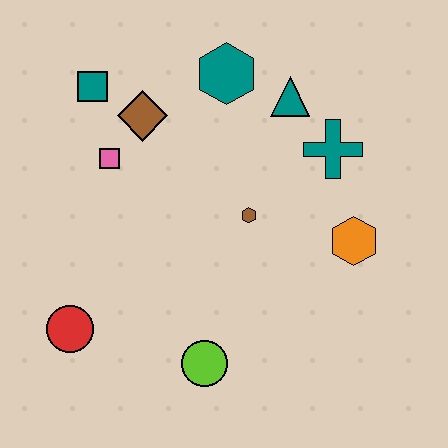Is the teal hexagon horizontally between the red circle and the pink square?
No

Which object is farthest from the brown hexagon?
The red circle is farthest from the brown hexagon.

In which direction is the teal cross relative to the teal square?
The teal cross is to the right of the teal square.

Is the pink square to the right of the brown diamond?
No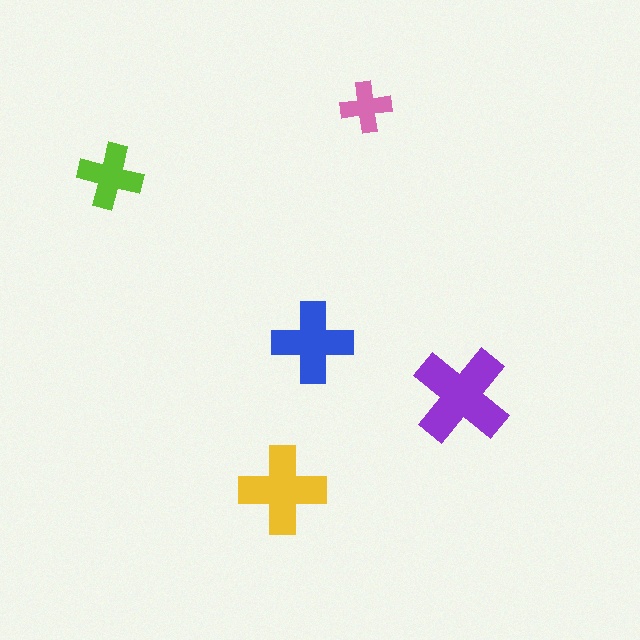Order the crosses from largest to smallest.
the purple one, the yellow one, the blue one, the lime one, the pink one.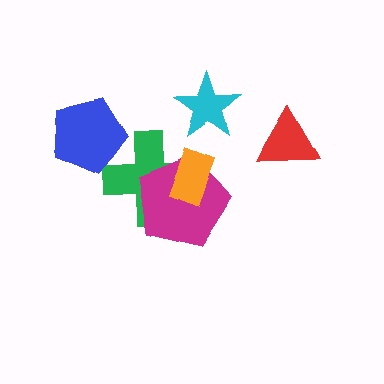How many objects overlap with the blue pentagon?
1 object overlaps with the blue pentagon.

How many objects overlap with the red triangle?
0 objects overlap with the red triangle.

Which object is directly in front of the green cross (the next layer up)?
The magenta pentagon is directly in front of the green cross.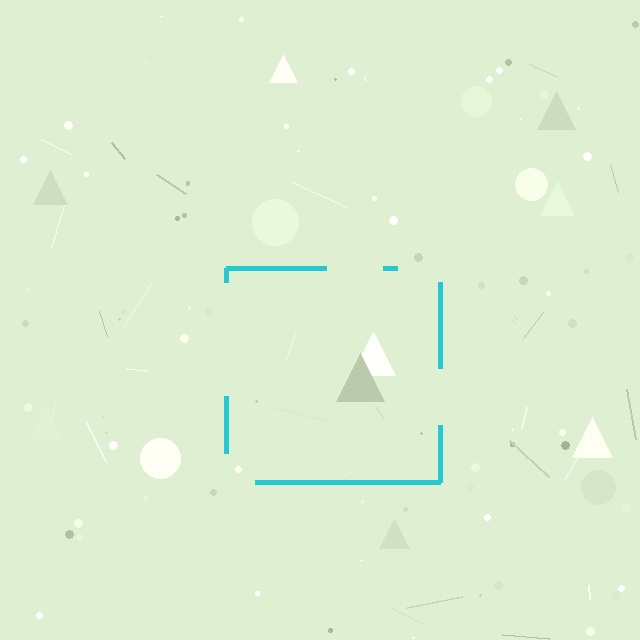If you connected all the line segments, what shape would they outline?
They would outline a square.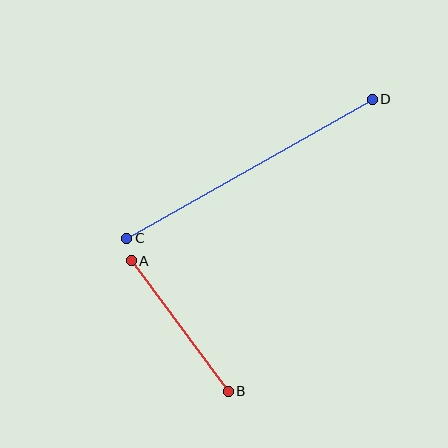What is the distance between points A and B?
The distance is approximately 162 pixels.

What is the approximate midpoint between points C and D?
The midpoint is at approximately (249, 169) pixels.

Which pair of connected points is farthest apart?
Points C and D are farthest apart.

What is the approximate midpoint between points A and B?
The midpoint is at approximately (180, 326) pixels.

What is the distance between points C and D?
The distance is approximately 282 pixels.